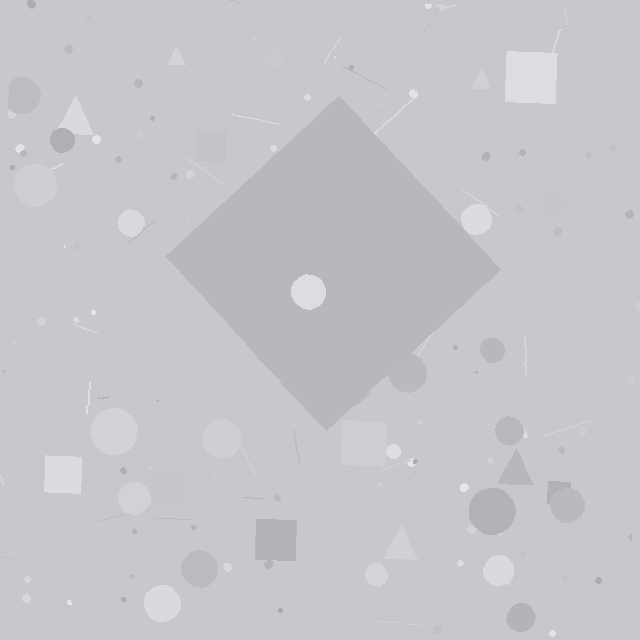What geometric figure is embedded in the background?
A diamond is embedded in the background.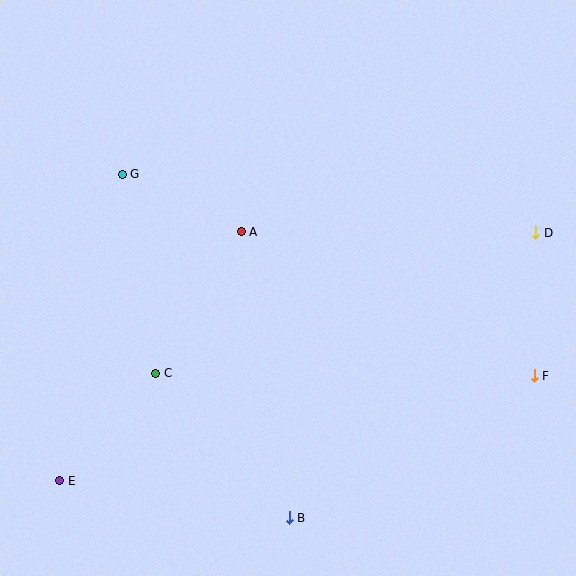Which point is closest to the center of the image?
Point A at (241, 232) is closest to the center.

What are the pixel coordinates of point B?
Point B is at (289, 518).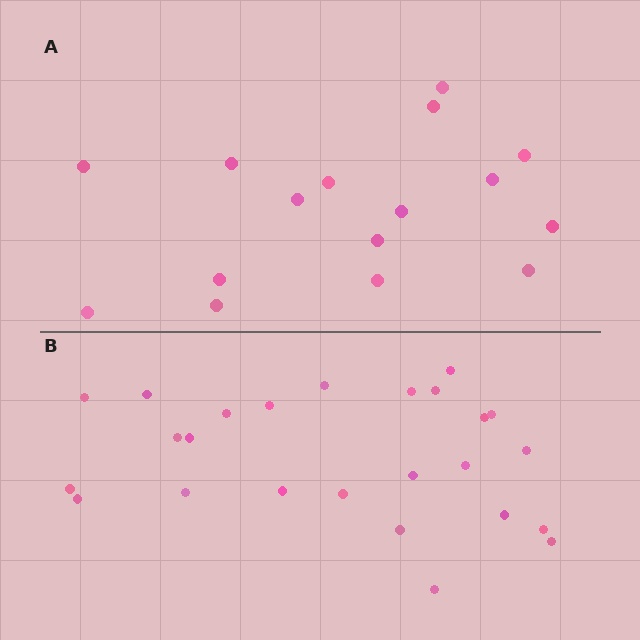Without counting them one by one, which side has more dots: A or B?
Region B (the bottom region) has more dots.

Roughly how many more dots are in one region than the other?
Region B has roughly 8 or so more dots than region A.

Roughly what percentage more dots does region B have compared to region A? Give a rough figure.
About 55% more.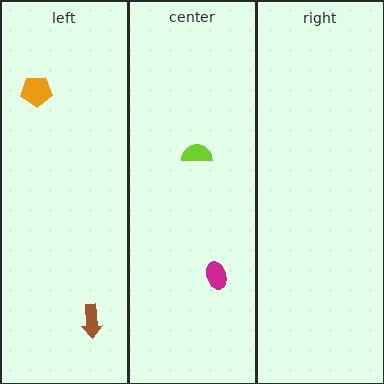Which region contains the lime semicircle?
The center region.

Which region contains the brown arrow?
The left region.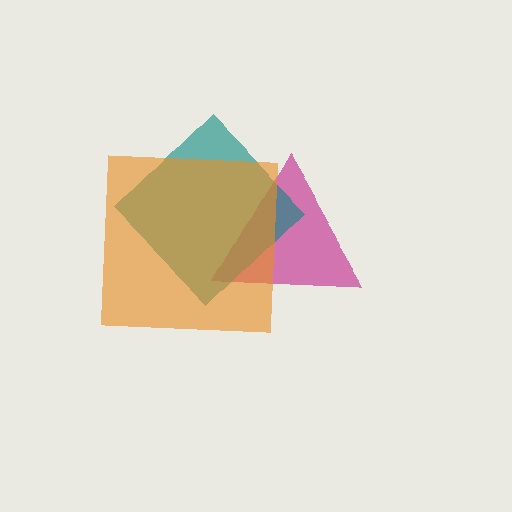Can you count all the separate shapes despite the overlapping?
Yes, there are 3 separate shapes.